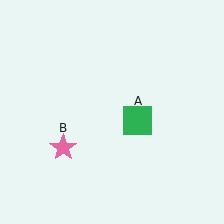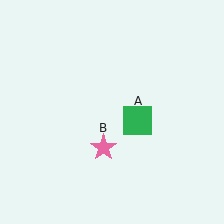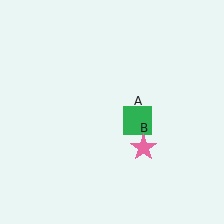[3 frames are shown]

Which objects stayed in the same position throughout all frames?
Green square (object A) remained stationary.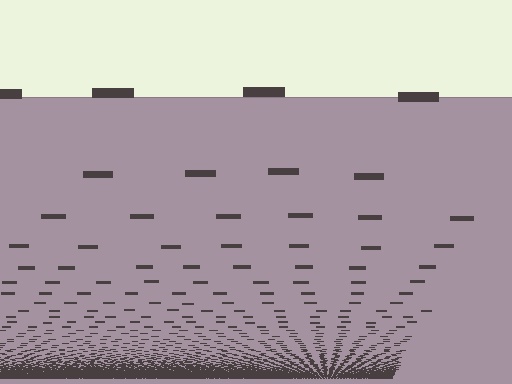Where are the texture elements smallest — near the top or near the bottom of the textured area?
Near the bottom.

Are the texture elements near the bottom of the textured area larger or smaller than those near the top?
Smaller. The gradient is inverted — elements near the bottom are smaller and denser.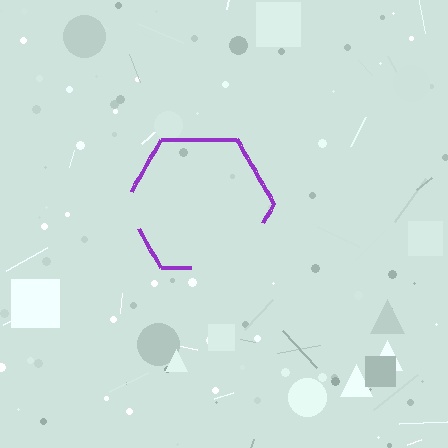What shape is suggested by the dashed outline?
The dashed outline suggests a hexagon.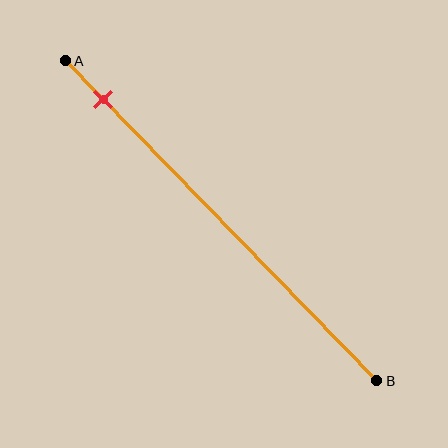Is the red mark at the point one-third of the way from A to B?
No, the mark is at about 10% from A, not at the 33% one-third point.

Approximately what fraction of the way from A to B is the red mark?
The red mark is approximately 10% of the way from A to B.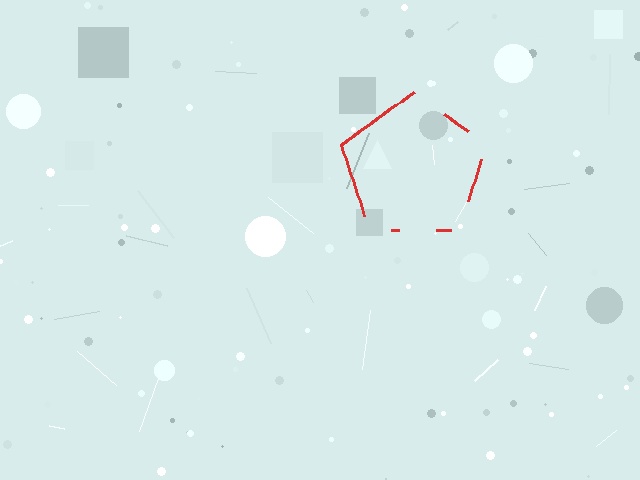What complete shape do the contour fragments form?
The contour fragments form a pentagon.